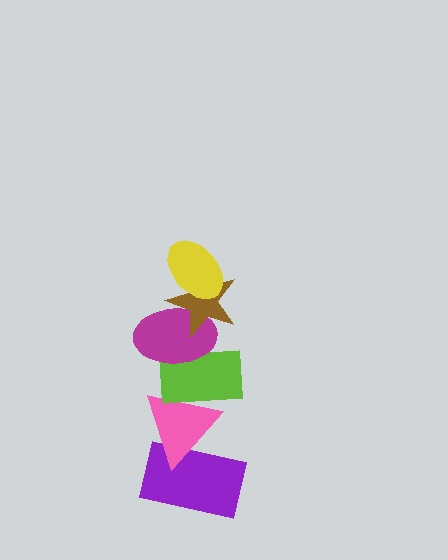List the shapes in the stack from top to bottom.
From top to bottom: the yellow ellipse, the brown star, the magenta ellipse, the lime rectangle, the pink triangle, the purple rectangle.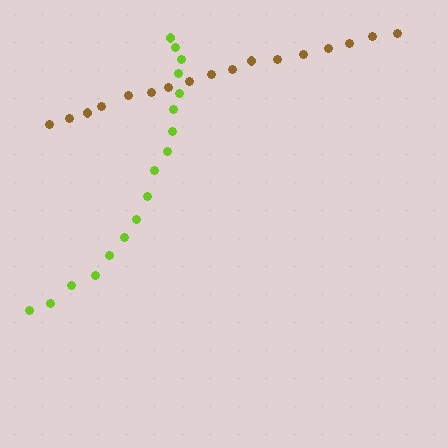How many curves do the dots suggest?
There are 2 distinct paths.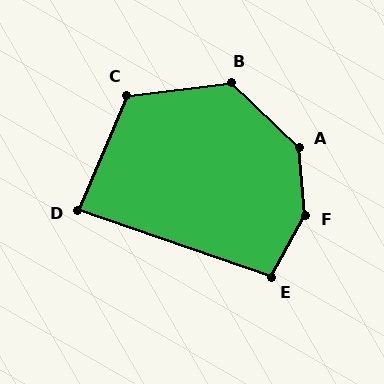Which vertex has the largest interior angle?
F, at approximately 145 degrees.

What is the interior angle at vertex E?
Approximately 101 degrees (obtuse).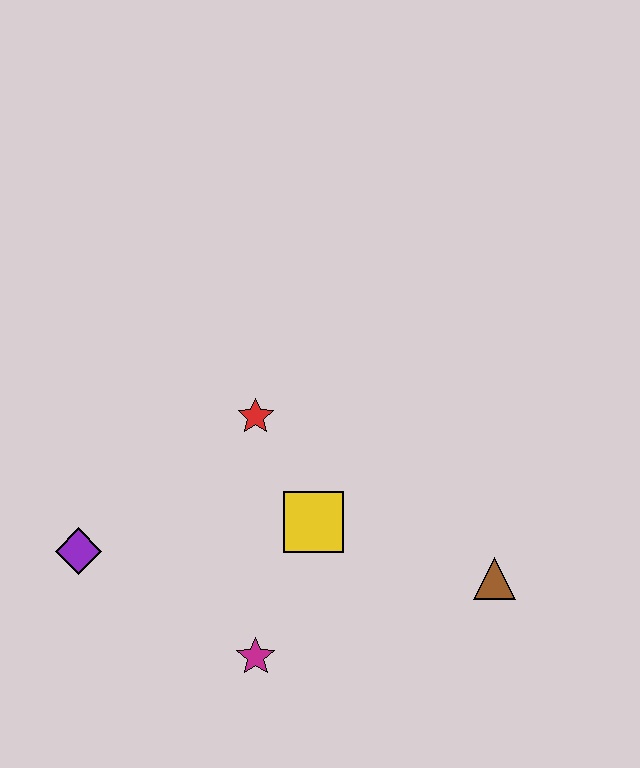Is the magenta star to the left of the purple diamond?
No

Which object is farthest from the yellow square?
The purple diamond is farthest from the yellow square.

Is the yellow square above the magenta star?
Yes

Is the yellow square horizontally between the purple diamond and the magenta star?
No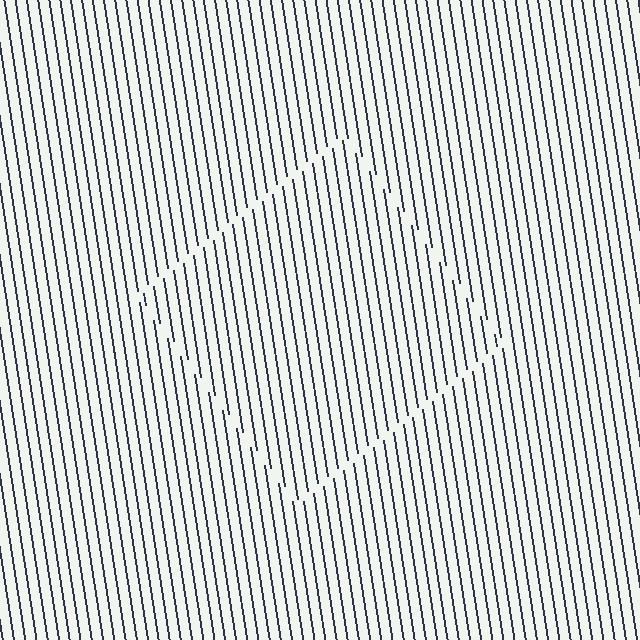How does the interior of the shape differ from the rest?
The interior of the shape contains the same grating, shifted by half a period — the contour is defined by the phase discontinuity where line-ends from the inner and outer gratings abut.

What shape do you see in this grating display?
An illusory square. The interior of the shape contains the same grating, shifted by half a period — the contour is defined by the phase discontinuity where line-ends from the inner and outer gratings abut.